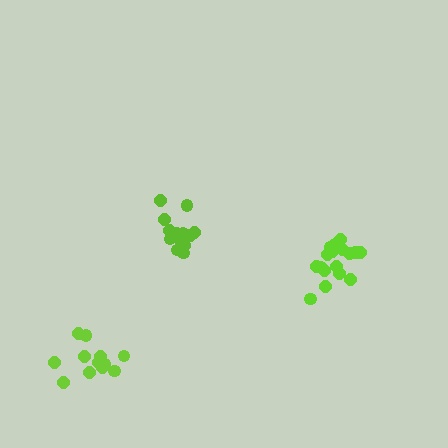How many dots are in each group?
Group 1: 17 dots, Group 2: 17 dots, Group 3: 14 dots (48 total).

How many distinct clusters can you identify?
There are 3 distinct clusters.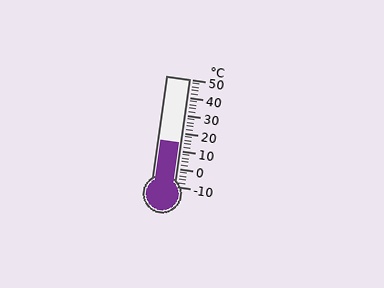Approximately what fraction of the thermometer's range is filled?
The thermometer is filled to approximately 40% of its range.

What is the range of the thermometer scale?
The thermometer scale ranges from -10°C to 50°C.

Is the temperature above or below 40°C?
The temperature is below 40°C.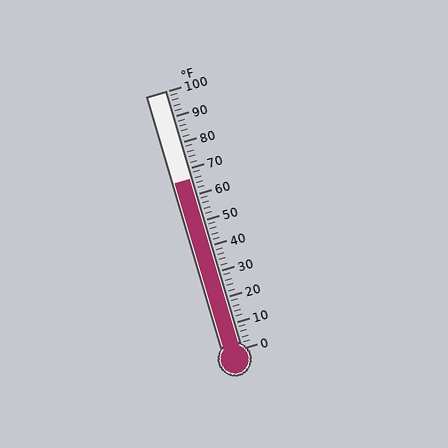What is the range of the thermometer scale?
The thermometer scale ranges from 0°F to 100°F.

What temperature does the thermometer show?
The thermometer shows approximately 66°F.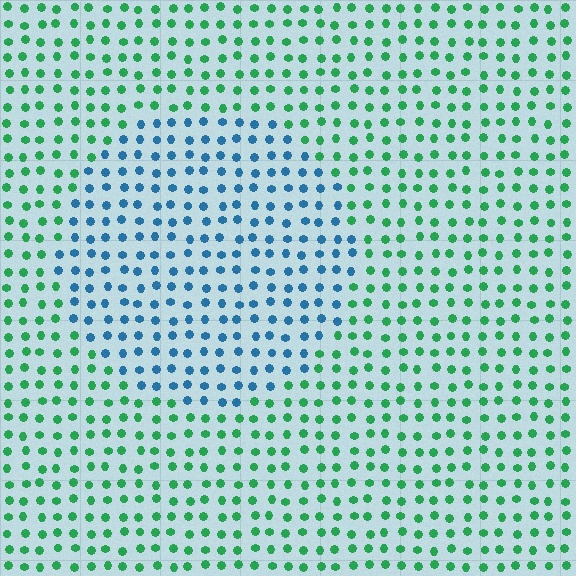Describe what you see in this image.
The image is filled with small green elements in a uniform arrangement. A circle-shaped region is visible where the elements are tinted to a slightly different hue, forming a subtle color boundary.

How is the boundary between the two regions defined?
The boundary is defined purely by a slight shift in hue (about 63 degrees). Spacing, size, and orientation are identical on both sides.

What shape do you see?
I see a circle.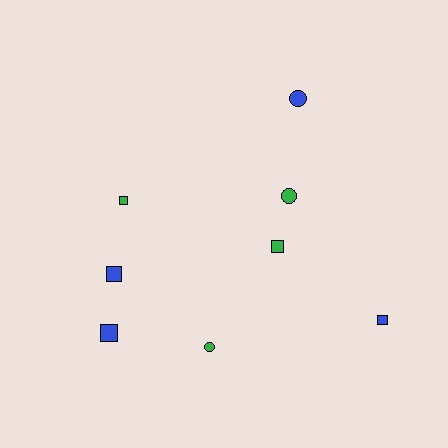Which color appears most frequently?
Blue, with 4 objects.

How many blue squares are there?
There are 3 blue squares.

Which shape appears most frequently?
Square, with 5 objects.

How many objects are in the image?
There are 8 objects.